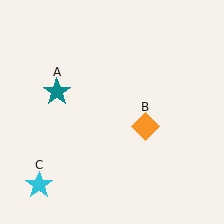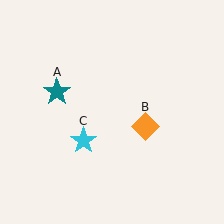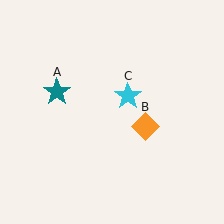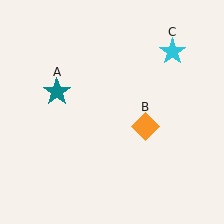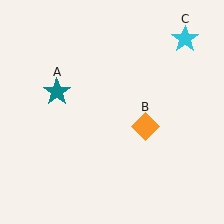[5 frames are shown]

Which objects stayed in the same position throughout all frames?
Teal star (object A) and orange diamond (object B) remained stationary.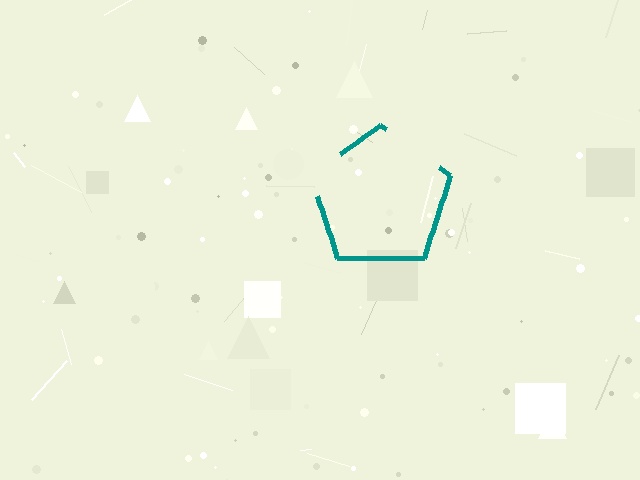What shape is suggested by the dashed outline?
The dashed outline suggests a pentagon.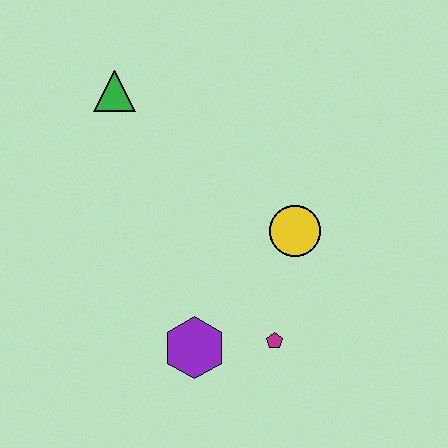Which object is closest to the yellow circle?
The magenta pentagon is closest to the yellow circle.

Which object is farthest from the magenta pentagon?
The green triangle is farthest from the magenta pentagon.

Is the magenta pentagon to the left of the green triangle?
No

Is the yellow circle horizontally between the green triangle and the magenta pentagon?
No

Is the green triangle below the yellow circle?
No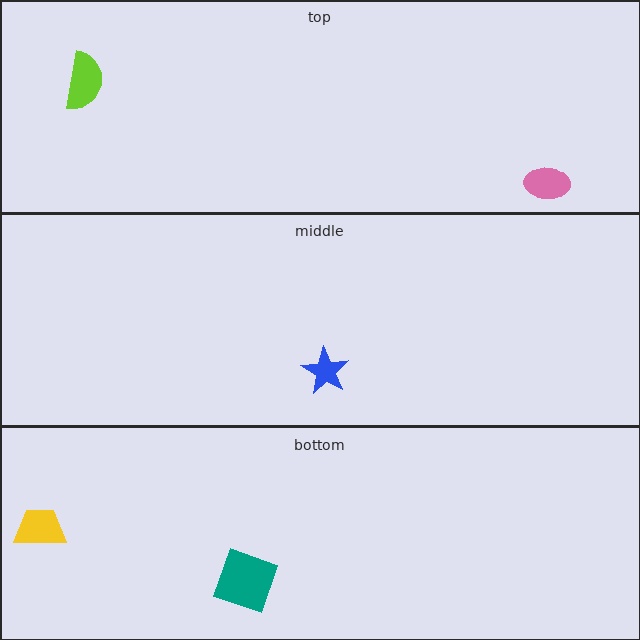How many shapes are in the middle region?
1.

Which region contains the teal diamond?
The bottom region.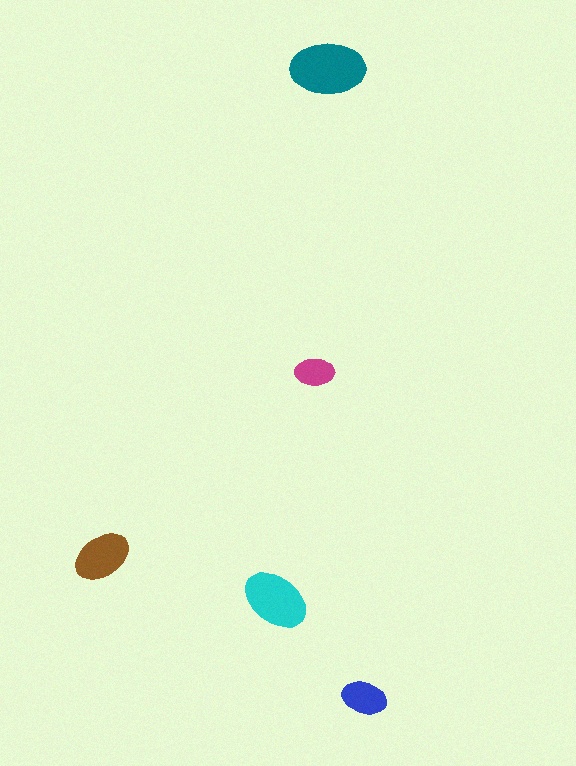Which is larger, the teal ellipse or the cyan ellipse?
The teal one.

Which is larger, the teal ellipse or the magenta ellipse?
The teal one.